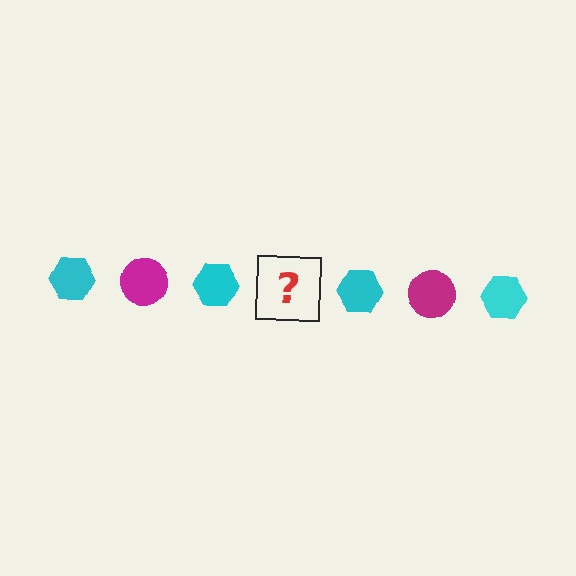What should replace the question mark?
The question mark should be replaced with a magenta circle.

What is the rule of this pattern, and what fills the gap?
The rule is that the pattern alternates between cyan hexagon and magenta circle. The gap should be filled with a magenta circle.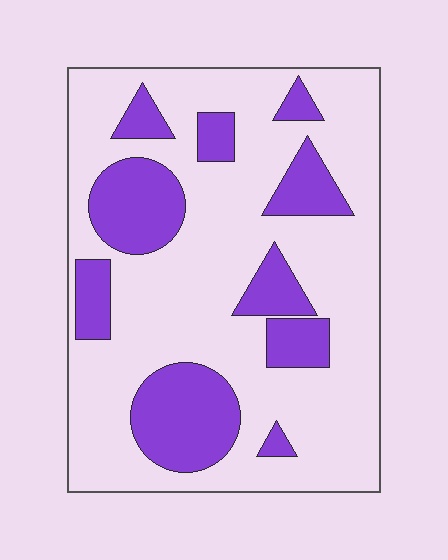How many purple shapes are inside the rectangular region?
10.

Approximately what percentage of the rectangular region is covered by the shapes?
Approximately 25%.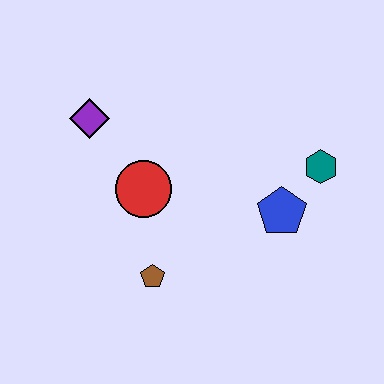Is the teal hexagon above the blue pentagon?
Yes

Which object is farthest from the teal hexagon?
The purple diamond is farthest from the teal hexagon.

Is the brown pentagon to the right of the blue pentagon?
No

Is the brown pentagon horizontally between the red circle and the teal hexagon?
Yes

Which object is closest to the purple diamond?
The red circle is closest to the purple diamond.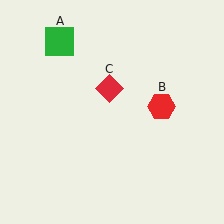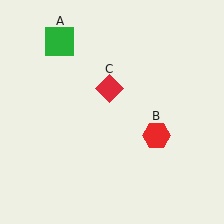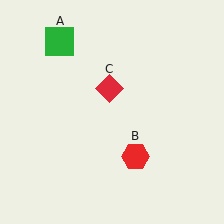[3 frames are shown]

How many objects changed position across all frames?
1 object changed position: red hexagon (object B).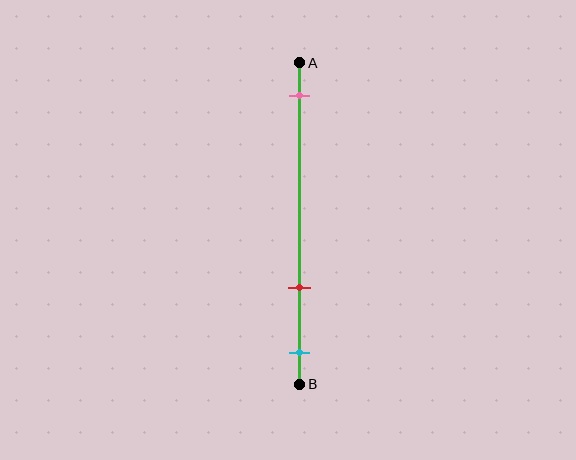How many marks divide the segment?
There are 3 marks dividing the segment.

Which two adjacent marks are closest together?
The red and cyan marks are the closest adjacent pair.